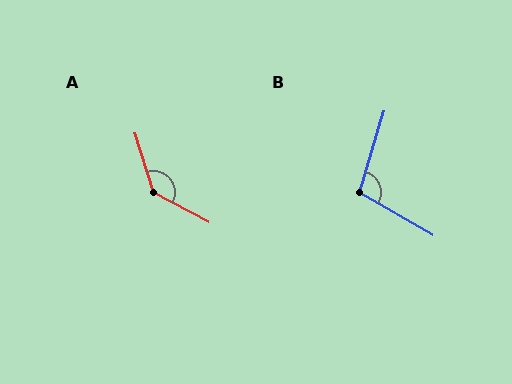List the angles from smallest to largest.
B (103°), A (135°).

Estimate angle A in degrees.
Approximately 135 degrees.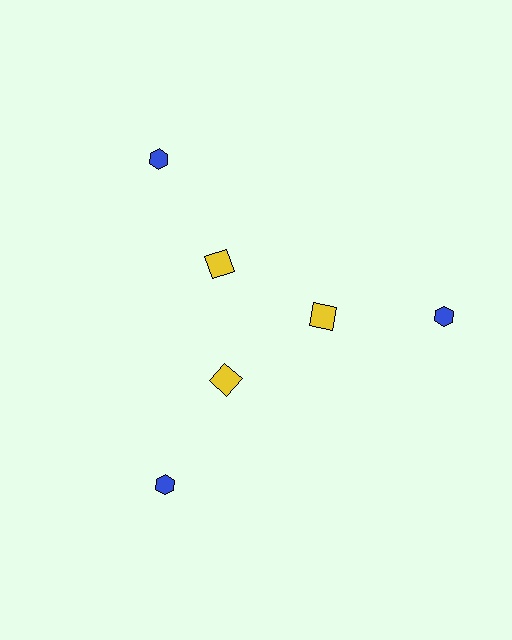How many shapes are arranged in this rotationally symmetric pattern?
There are 6 shapes, arranged in 3 groups of 2.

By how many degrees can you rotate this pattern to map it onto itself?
The pattern maps onto itself every 120 degrees of rotation.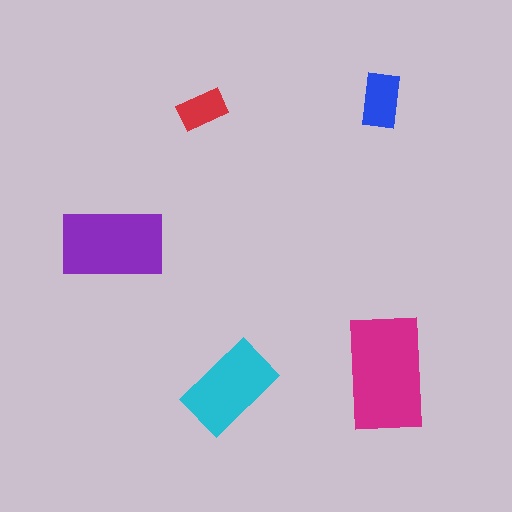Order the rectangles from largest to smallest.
the magenta one, the purple one, the cyan one, the blue one, the red one.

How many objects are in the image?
There are 5 objects in the image.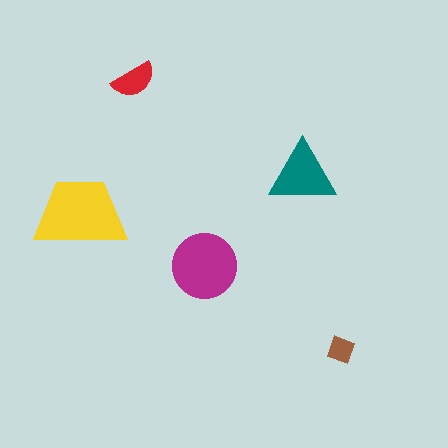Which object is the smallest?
The brown diamond.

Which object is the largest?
The yellow trapezoid.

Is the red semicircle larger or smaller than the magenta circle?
Smaller.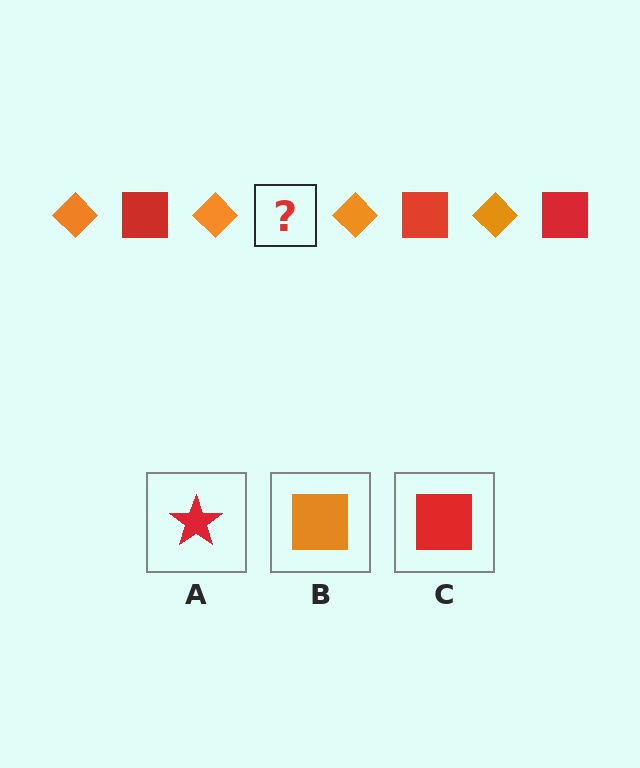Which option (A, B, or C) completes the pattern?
C.